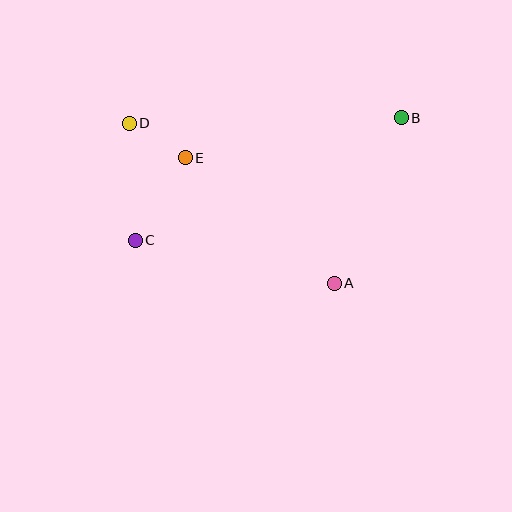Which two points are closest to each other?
Points D and E are closest to each other.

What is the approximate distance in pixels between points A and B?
The distance between A and B is approximately 178 pixels.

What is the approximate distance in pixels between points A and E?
The distance between A and E is approximately 195 pixels.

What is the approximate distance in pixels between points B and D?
The distance between B and D is approximately 272 pixels.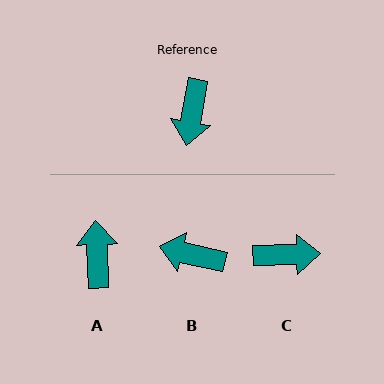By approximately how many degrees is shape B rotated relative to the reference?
Approximately 93 degrees clockwise.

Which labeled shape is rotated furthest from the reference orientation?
A, about 167 degrees away.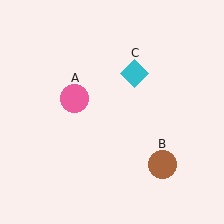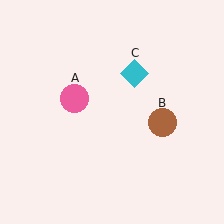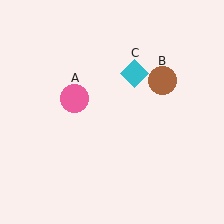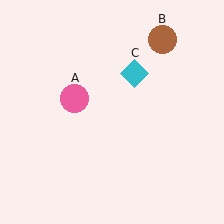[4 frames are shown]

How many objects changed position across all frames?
1 object changed position: brown circle (object B).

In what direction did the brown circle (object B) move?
The brown circle (object B) moved up.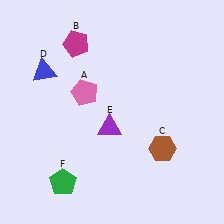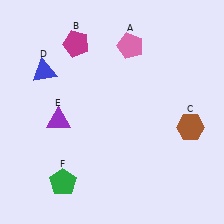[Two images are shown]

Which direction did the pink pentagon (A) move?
The pink pentagon (A) moved up.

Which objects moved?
The objects that moved are: the pink pentagon (A), the brown hexagon (C), the purple triangle (E).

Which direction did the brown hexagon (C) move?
The brown hexagon (C) moved right.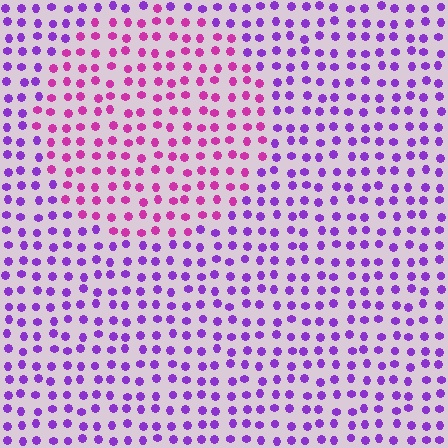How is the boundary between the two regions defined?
The boundary is defined purely by a slight shift in hue (about 39 degrees). Spacing, size, and orientation are identical on both sides.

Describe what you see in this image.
The image is filled with small purple elements in a uniform arrangement. A circle-shaped region is visible where the elements are tinted to a slightly different hue, forming a subtle color boundary.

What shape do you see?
I see a circle.